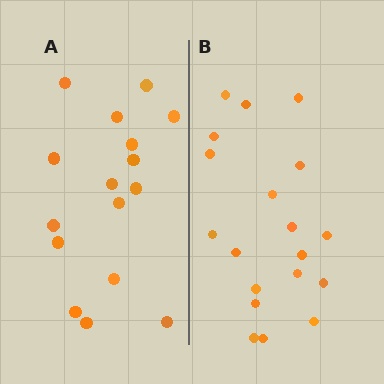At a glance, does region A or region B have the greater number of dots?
Region B (the right region) has more dots.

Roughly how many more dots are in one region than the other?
Region B has just a few more — roughly 2 or 3 more dots than region A.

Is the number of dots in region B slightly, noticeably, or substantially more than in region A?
Region B has only slightly more — the two regions are fairly close. The ratio is roughly 1.2 to 1.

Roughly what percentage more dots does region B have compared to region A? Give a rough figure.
About 20% more.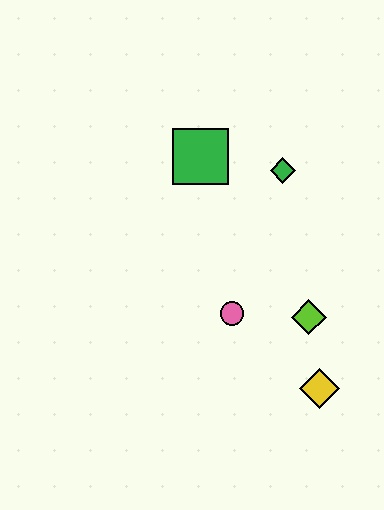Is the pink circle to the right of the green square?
Yes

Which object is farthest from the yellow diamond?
The green square is farthest from the yellow diamond.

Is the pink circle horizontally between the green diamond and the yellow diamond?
No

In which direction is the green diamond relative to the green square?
The green diamond is to the right of the green square.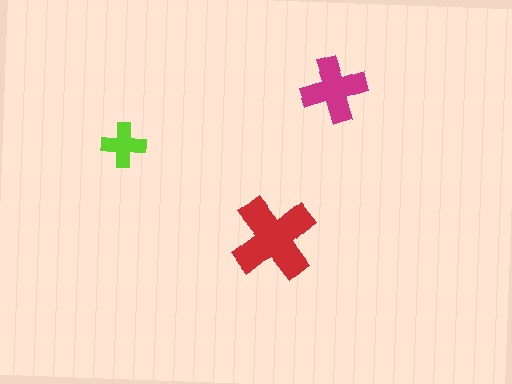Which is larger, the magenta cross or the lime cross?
The magenta one.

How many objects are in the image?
There are 3 objects in the image.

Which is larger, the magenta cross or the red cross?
The red one.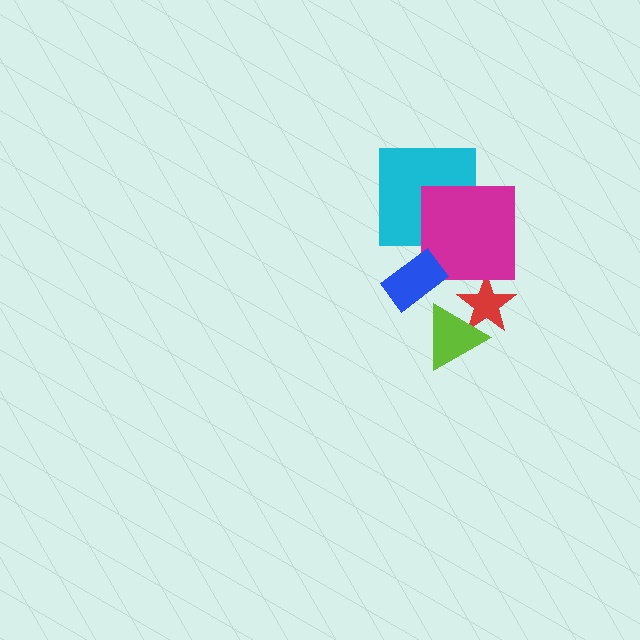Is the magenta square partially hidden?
No, no other shape covers it.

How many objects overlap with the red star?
1 object overlaps with the red star.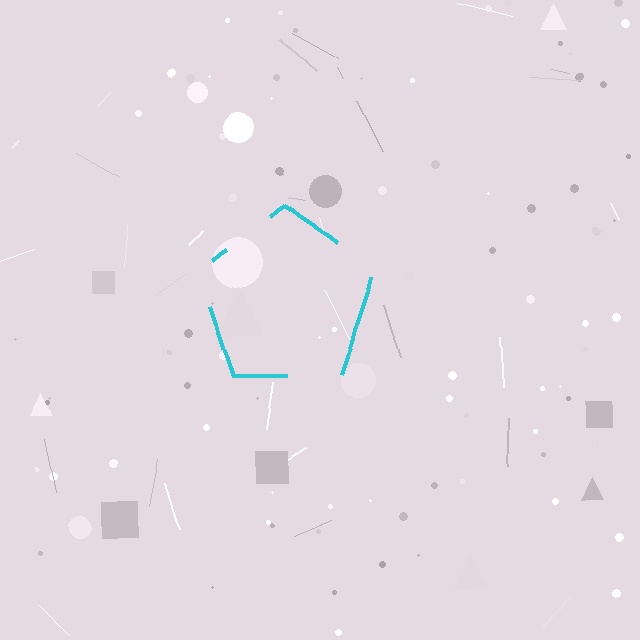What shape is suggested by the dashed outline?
The dashed outline suggests a pentagon.